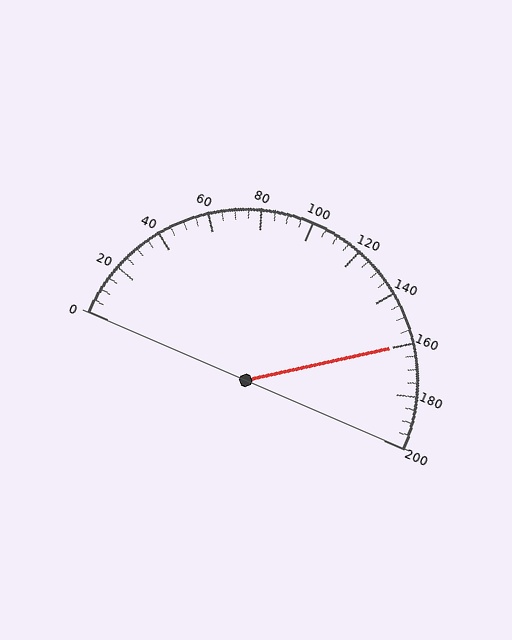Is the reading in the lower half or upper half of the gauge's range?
The reading is in the upper half of the range (0 to 200).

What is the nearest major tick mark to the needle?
The nearest major tick mark is 160.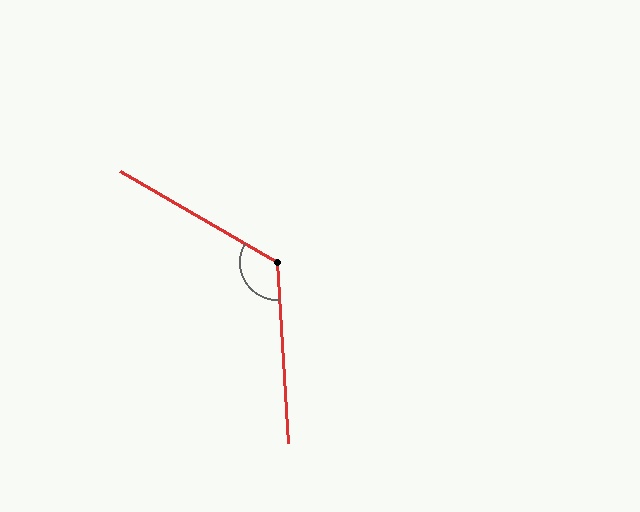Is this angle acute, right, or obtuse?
It is obtuse.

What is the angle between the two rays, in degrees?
Approximately 124 degrees.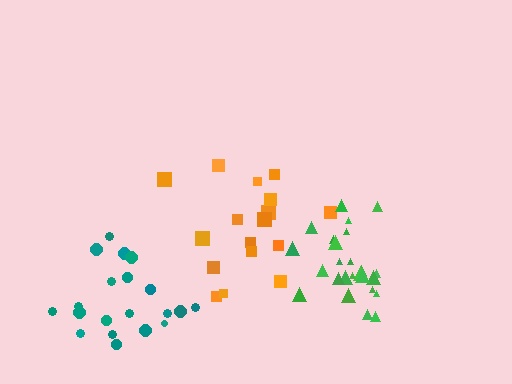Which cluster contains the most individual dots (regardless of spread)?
Green (25).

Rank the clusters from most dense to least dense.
green, teal, orange.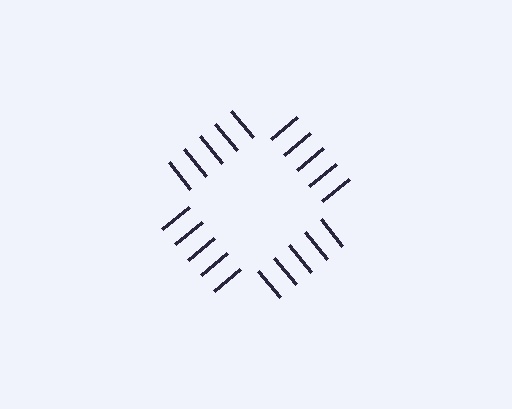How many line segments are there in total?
20 — 5 along each of the 4 edges.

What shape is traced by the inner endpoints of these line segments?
An illusory square — the line segments terminate on its edges but no continuous stroke is drawn.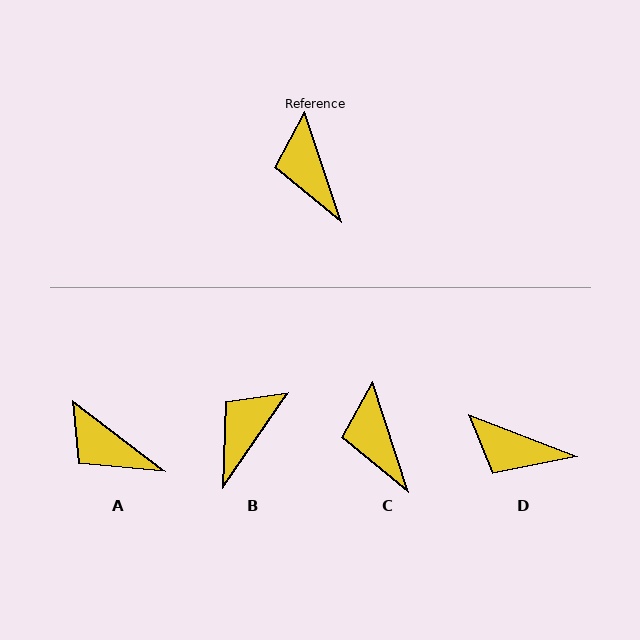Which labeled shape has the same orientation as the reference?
C.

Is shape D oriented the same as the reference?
No, it is off by about 50 degrees.